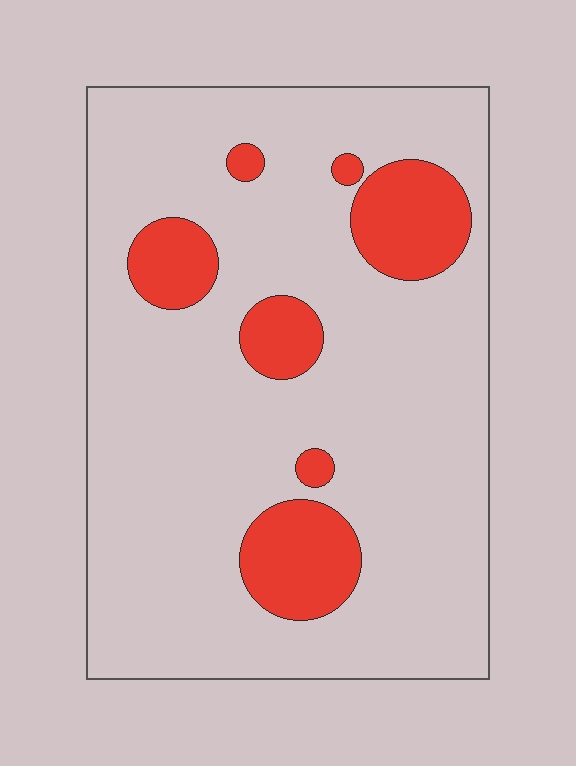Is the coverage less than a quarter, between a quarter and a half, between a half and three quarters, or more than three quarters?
Less than a quarter.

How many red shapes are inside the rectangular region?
7.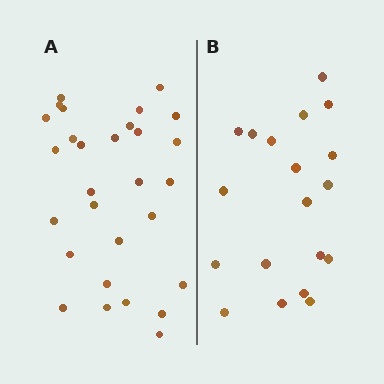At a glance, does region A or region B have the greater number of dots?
Region A (the left region) has more dots.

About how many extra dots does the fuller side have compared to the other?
Region A has roughly 10 or so more dots than region B.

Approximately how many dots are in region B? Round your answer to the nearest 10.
About 20 dots. (The exact count is 19, which rounds to 20.)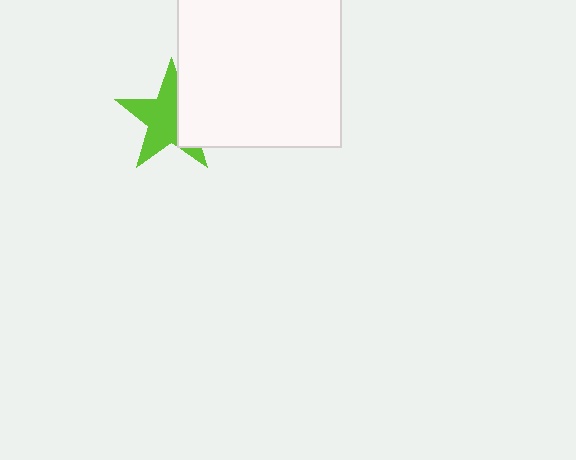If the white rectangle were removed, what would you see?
You would see the complete lime star.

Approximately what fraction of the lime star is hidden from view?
Roughly 34% of the lime star is hidden behind the white rectangle.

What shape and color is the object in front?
The object in front is a white rectangle.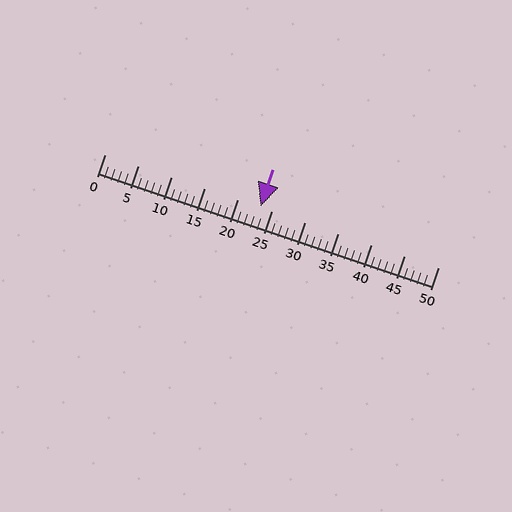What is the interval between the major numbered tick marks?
The major tick marks are spaced 5 units apart.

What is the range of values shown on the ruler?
The ruler shows values from 0 to 50.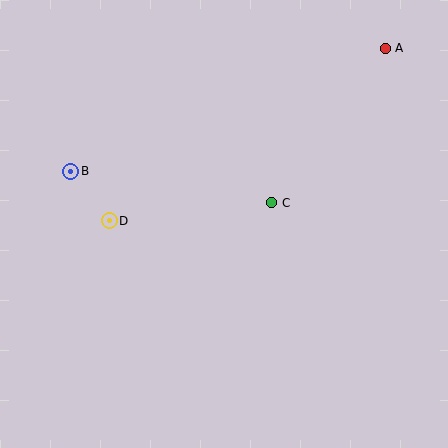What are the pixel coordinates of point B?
Point B is at (71, 171).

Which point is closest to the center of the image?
Point C at (272, 203) is closest to the center.